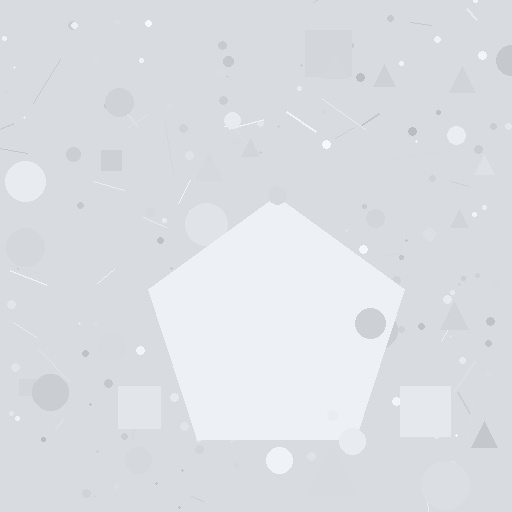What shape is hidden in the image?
A pentagon is hidden in the image.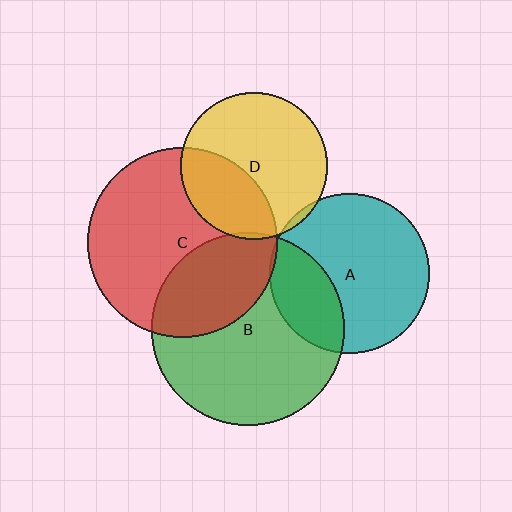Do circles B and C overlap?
Yes.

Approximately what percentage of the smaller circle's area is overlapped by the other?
Approximately 30%.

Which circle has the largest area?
Circle B (green).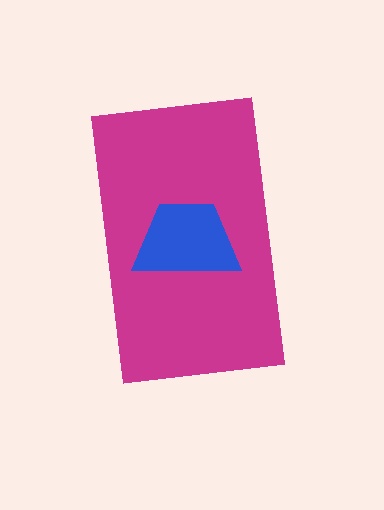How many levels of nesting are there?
2.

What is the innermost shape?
The blue trapezoid.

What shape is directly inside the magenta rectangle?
The blue trapezoid.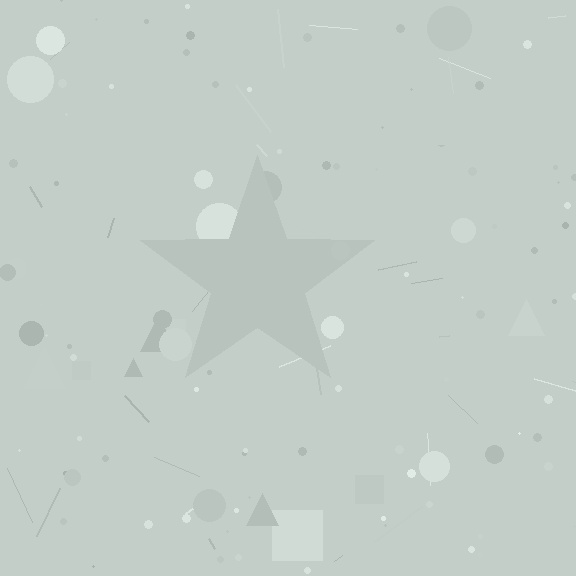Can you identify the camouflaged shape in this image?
The camouflaged shape is a star.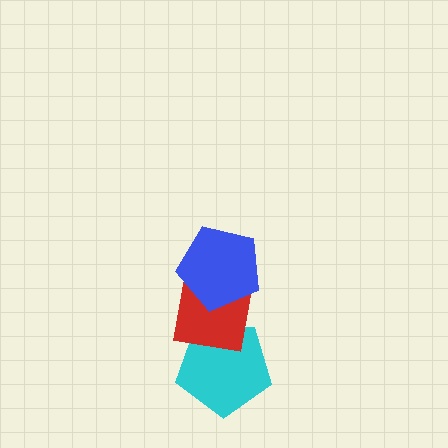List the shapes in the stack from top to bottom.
From top to bottom: the blue pentagon, the red square, the cyan pentagon.